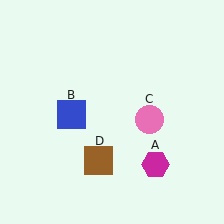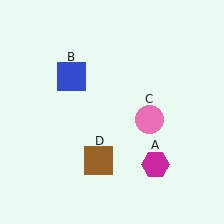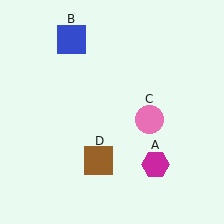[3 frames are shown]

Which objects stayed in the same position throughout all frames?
Magenta hexagon (object A) and pink circle (object C) and brown square (object D) remained stationary.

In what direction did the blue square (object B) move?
The blue square (object B) moved up.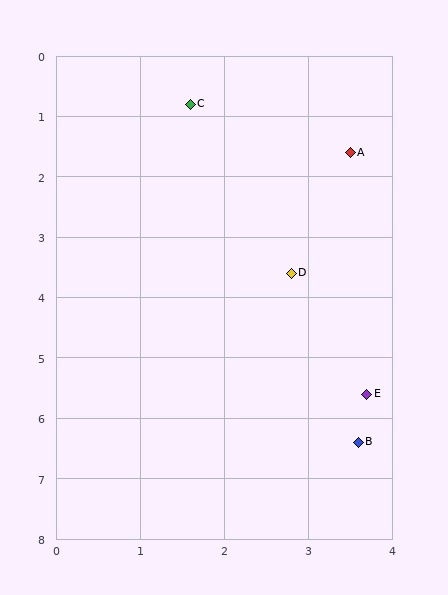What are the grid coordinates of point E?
Point E is at approximately (3.7, 5.6).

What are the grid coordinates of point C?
Point C is at approximately (1.6, 0.8).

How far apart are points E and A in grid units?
Points E and A are about 4.0 grid units apart.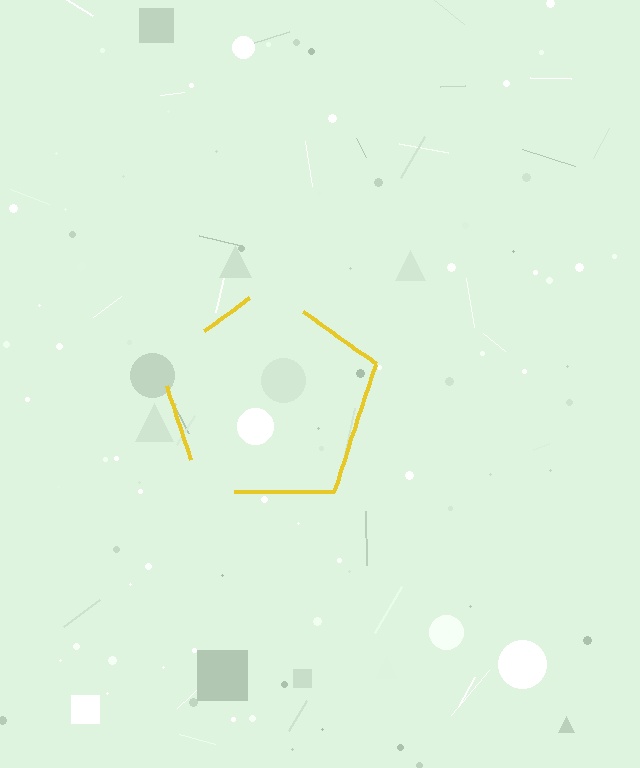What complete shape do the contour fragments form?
The contour fragments form a pentagon.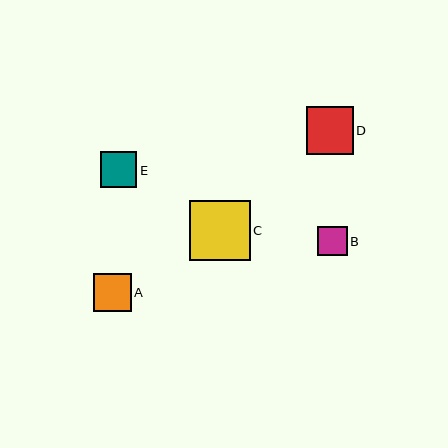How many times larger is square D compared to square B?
Square D is approximately 1.6 times the size of square B.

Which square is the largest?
Square C is the largest with a size of approximately 60 pixels.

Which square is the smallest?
Square B is the smallest with a size of approximately 29 pixels.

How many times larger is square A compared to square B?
Square A is approximately 1.3 times the size of square B.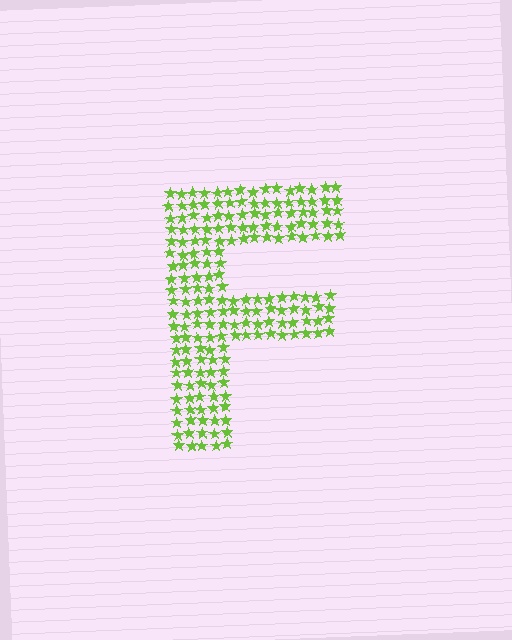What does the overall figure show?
The overall figure shows the letter F.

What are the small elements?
The small elements are stars.